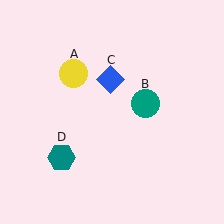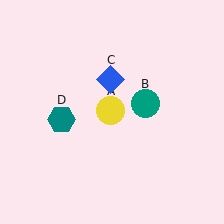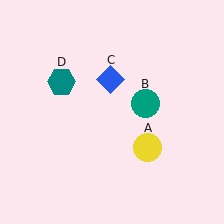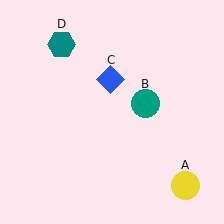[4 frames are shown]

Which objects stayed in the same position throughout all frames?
Teal circle (object B) and blue diamond (object C) remained stationary.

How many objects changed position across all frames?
2 objects changed position: yellow circle (object A), teal hexagon (object D).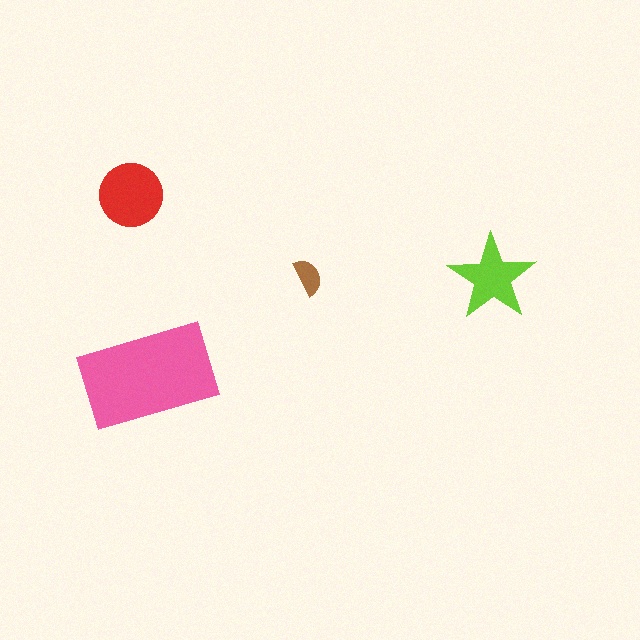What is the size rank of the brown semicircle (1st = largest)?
4th.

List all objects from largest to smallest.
The pink rectangle, the red circle, the lime star, the brown semicircle.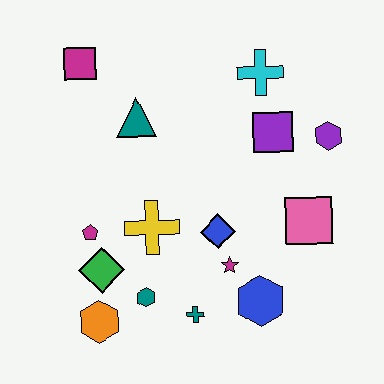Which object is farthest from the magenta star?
The magenta square is farthest from the magenta star.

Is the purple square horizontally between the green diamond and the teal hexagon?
No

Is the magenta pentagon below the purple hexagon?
Yes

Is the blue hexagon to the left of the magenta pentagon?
No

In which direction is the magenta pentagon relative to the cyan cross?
The magenta pentagon is to the left of the cyan cross.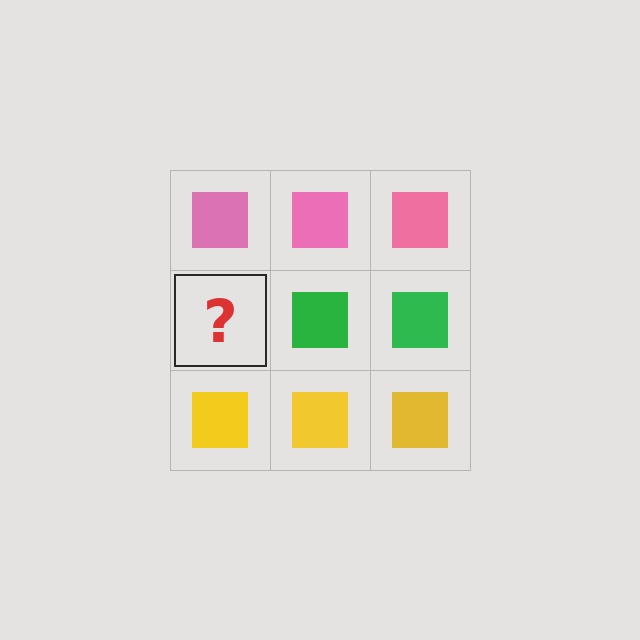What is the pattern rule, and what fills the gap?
The rule is that each row has a consistent color. The gap should be filled with a green square.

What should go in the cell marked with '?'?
The missing cell should contain a green square.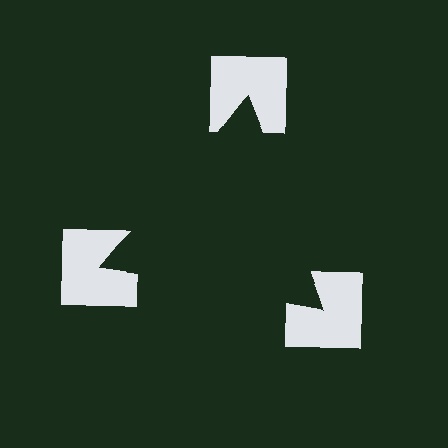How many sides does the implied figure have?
3 sides.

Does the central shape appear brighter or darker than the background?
It typically appears slightly darker than the background, even though no actual brightness change is drawn.